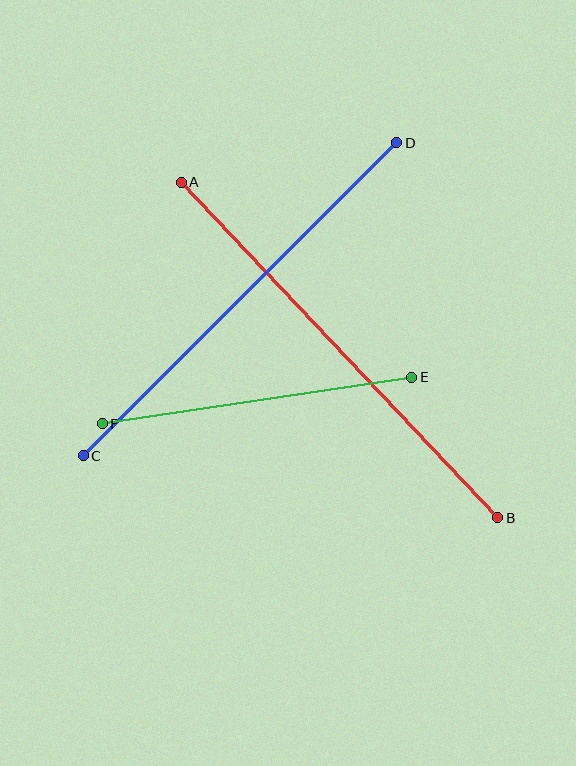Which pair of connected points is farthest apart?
Points A and B are farthest apart.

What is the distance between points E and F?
The distance is approximately 313 pixels.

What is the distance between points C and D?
The distance is approximately 443 pixels.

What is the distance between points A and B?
The distance is approximately 461 pixels.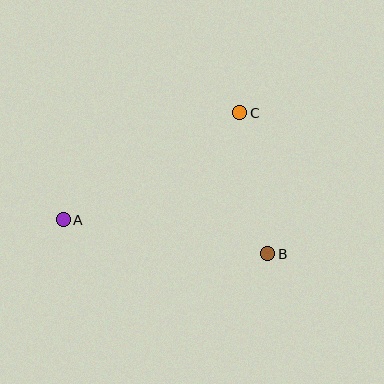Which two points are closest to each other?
Points B and C are closest to each other.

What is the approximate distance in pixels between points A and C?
The distance between A and C is approximately 206 pixels.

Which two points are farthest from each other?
Points A and B are farthest from each other.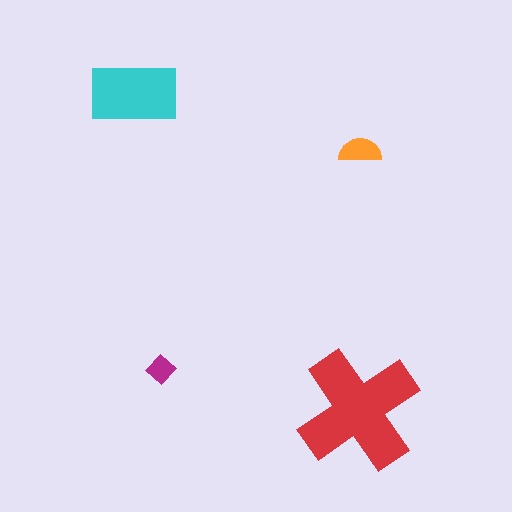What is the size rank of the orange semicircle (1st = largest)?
3rd.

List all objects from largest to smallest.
The red cross, the cyan rectangle, the orange semicircle, the magenta diamond.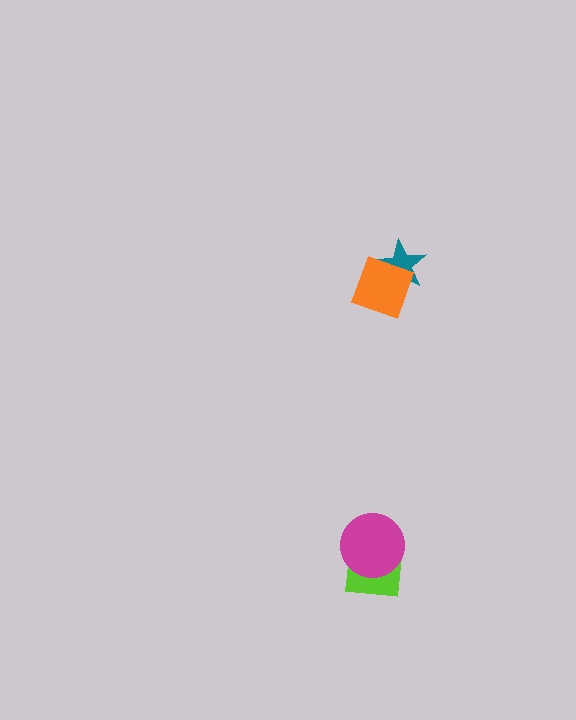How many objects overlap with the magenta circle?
1 object overlaps with the magenta circle.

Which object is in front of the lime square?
The magenta circle is in front of the lime square.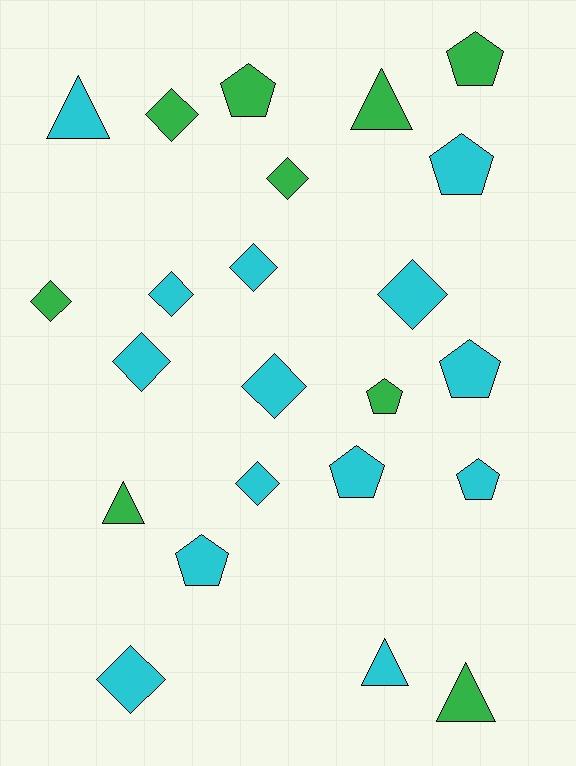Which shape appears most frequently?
Diamond, with 10 objects.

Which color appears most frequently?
Cyan, with 14 objects.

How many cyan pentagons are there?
There are 5 cyan pentagons.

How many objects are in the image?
There are 23 objects.